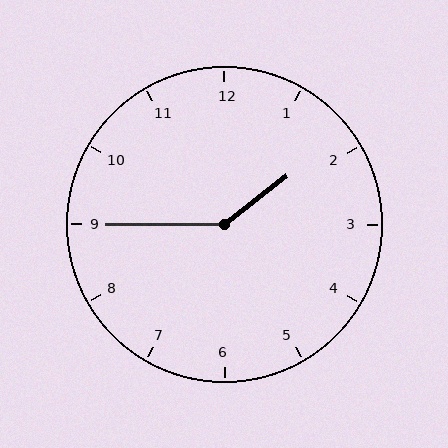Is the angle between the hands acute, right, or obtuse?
It is obtuse.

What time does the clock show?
1:45.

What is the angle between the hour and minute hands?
Approximately 142 degrees.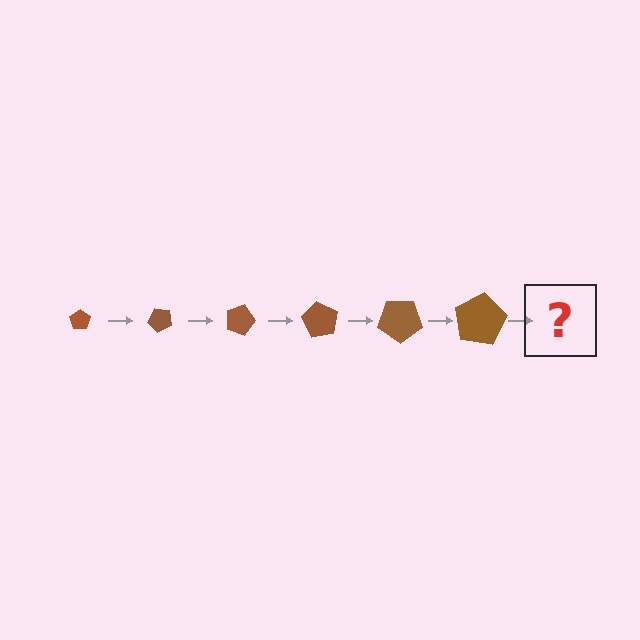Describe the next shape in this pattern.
It should be a pentagon, larger than the previous one and rotated 270 degrees from the start.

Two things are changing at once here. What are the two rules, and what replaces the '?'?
The two rules are that the pentagon grows larger each step and it rotates 45 degrees each step. The '?' should be a pentagon, larger than the previous one and rotated 270 degrees from the start.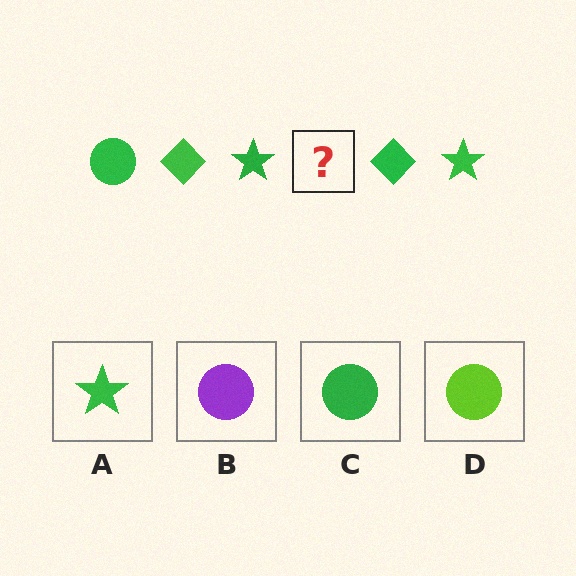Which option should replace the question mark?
Option C.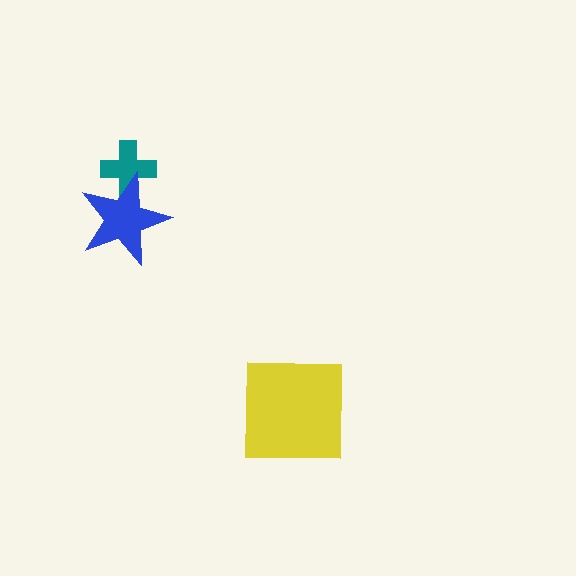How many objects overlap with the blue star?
1 object overlaps with the blue star.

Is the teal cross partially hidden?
Yes, it is partially covered by another shape.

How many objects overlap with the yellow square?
0 objects overlap with the yellow square.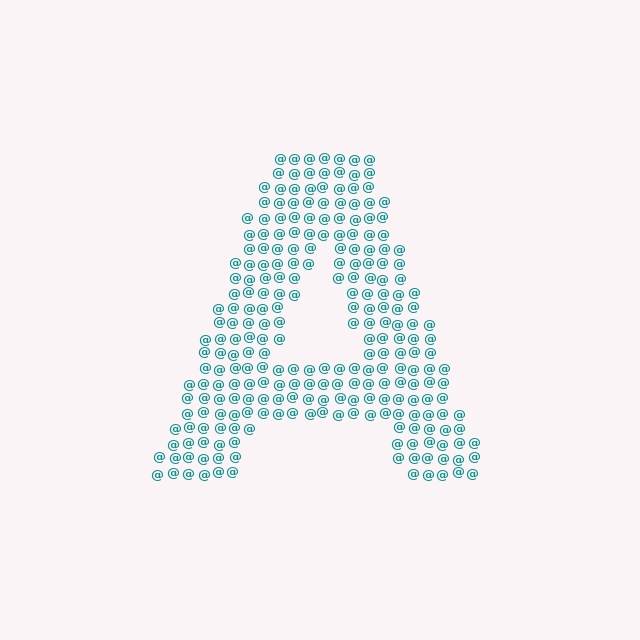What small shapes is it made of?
It is made of small at signs.